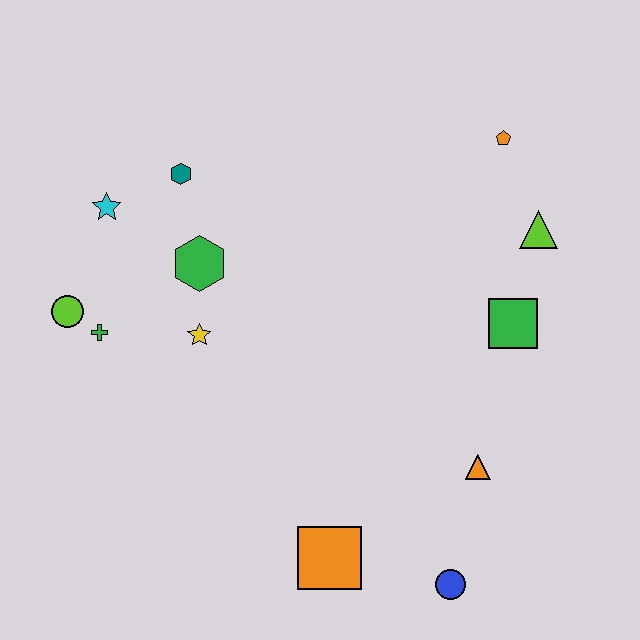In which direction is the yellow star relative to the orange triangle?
The yellow star is to the left of the orange triangle.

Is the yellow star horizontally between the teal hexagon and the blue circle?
Yes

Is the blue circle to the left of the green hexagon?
No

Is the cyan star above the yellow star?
Yes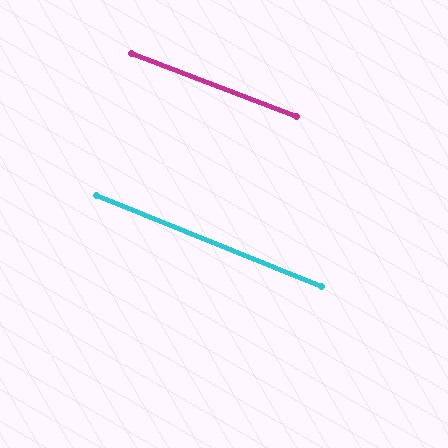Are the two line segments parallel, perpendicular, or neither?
Parallel — their directions differ by only 1.2°.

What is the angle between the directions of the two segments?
Approximately 1 degree.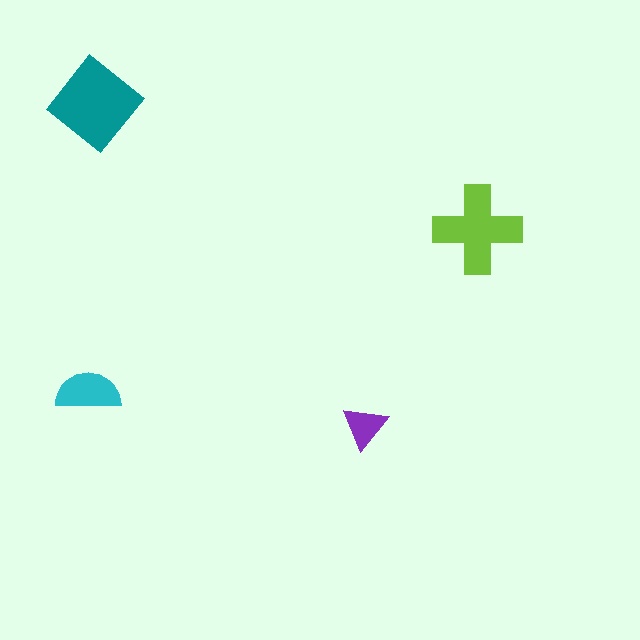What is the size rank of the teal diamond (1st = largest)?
1st.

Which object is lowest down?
The purple triangle is bottommost.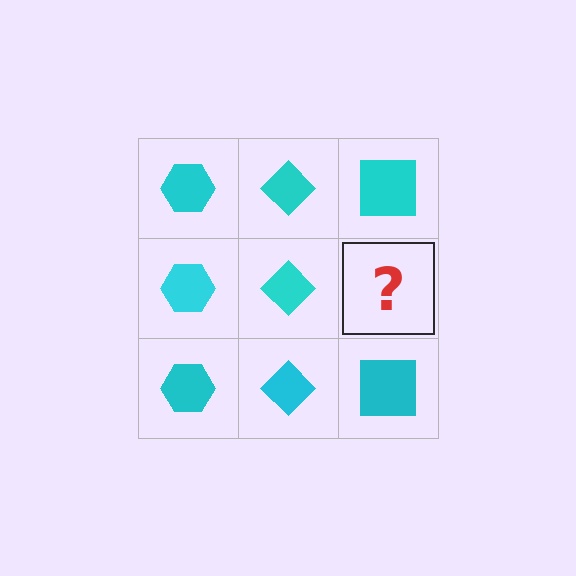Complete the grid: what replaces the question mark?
The question mark should be replaced with a cyan square.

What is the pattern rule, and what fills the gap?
The rule is that each column has a consistent shape. The gap should be filled with a cyan square.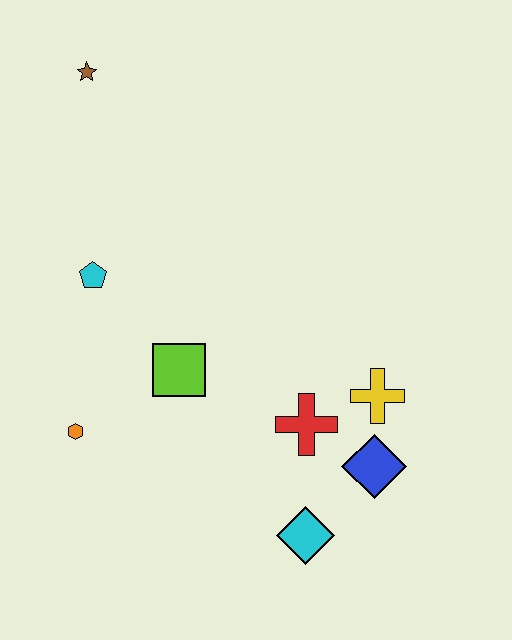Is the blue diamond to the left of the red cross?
No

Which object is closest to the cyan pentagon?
The lime square is closest to the cyan pentagon.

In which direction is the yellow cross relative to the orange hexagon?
The yellow cross is to the right of the orange hexagon.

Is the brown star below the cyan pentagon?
No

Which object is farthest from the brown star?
The cyan diamond is farthest from the brown star.